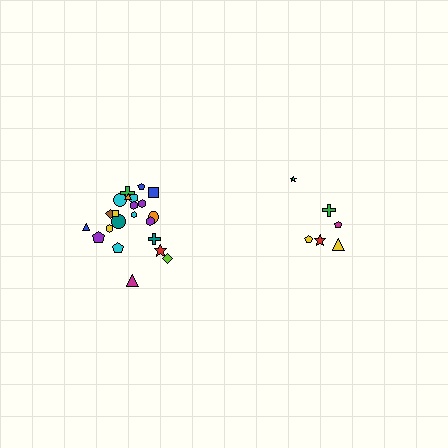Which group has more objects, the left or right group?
The left group.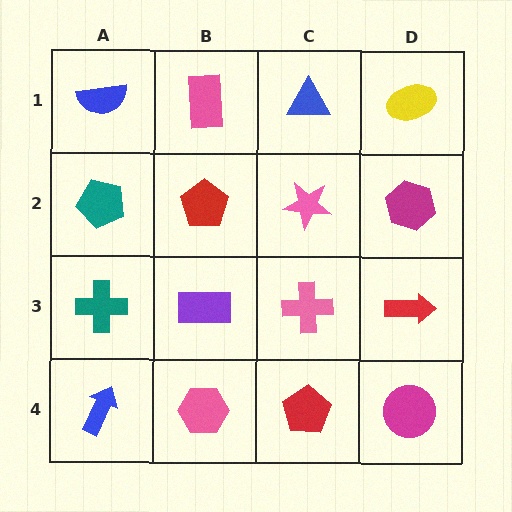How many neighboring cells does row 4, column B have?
3.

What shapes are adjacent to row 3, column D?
A magenta hexagon (row 2, column D), a magenta circle (row 4, column D), a pink cross (row 3, column C).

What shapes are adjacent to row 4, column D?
A red arrow (row 3, column D), a red pentagon (row 4, column C).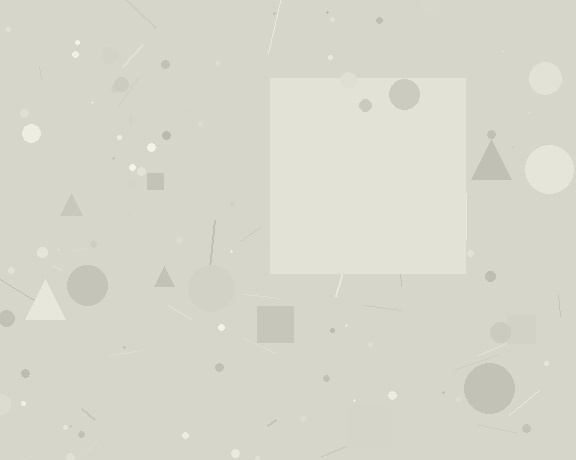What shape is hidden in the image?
A square is hidden in the image.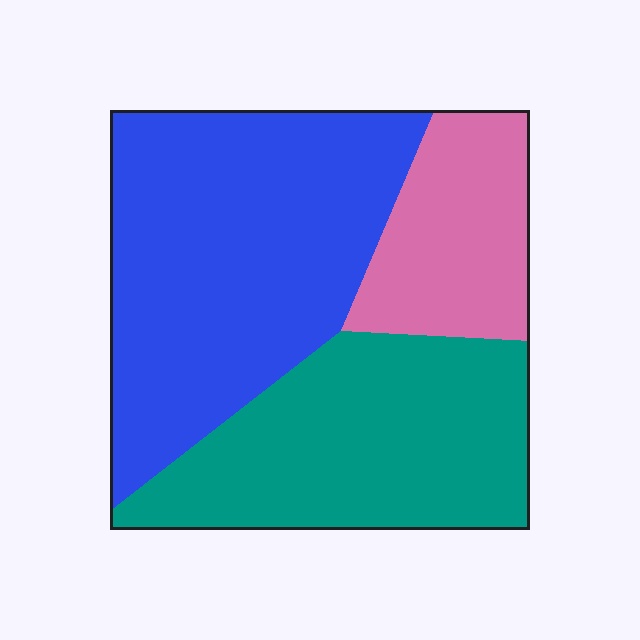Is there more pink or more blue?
Blue.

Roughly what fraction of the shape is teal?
Teal covers about 35% of the shape.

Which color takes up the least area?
Pink, at roughly 20%.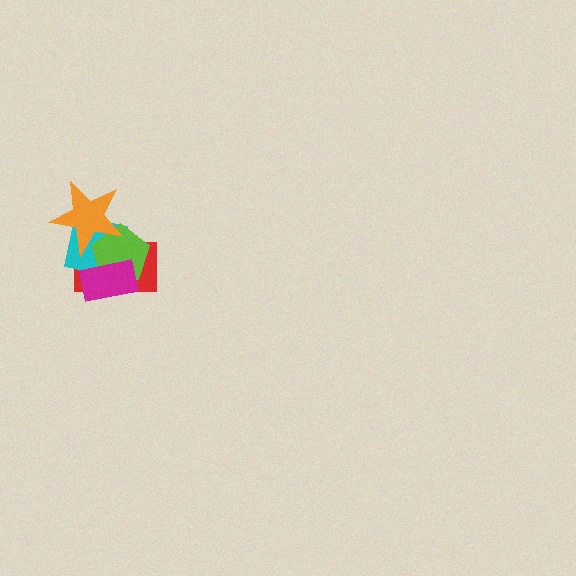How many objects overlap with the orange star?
3 objects overlap with the orange star.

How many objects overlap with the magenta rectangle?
3 objects overlap with the magenta rectangle.